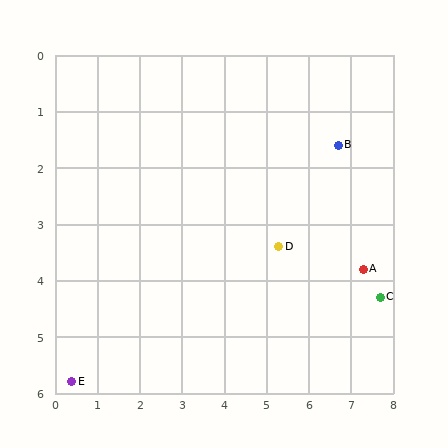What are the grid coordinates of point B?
Point B is at approximately (6.7, 1.6).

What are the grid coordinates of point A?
Point A is at approximately (7.3, 3.8).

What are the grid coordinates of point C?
Point C is at approximately (7.7, 4.3).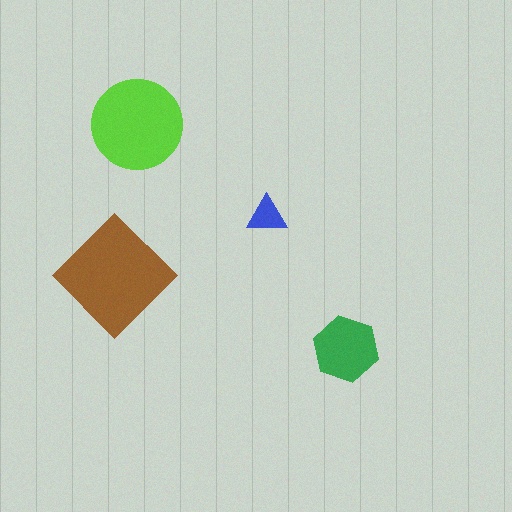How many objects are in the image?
There are 4 objects in the image.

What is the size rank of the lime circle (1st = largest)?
2nd.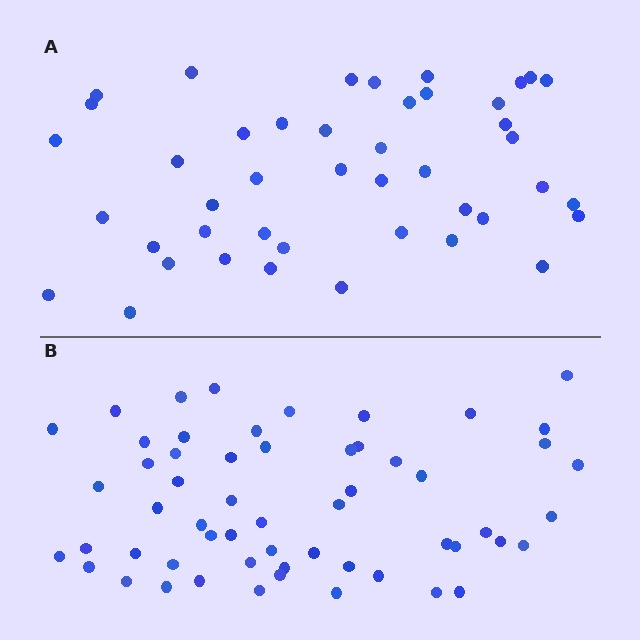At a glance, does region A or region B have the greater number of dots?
Region B (the bottom region) has more dots.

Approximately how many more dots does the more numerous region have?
Region B has approximately 15 more dots than region A.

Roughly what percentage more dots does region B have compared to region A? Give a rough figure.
About 30% more.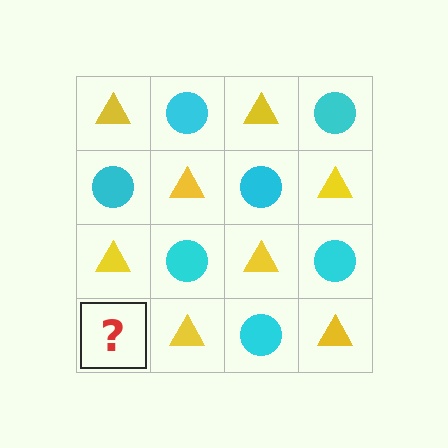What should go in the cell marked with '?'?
The missing cell should contain a cyan circle.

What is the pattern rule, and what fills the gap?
The rule is that it alternates yellow triangle and cyan circle in a checkerboard pattern. The gap should be filled with a cyan circle.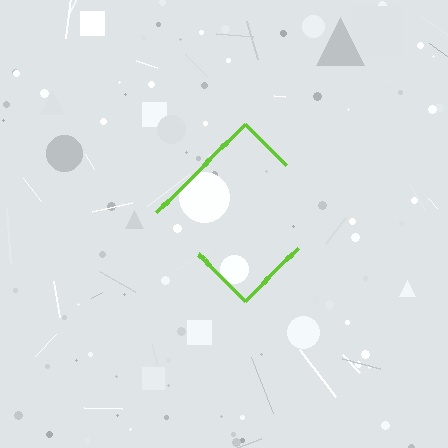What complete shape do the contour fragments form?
The contour fragments form a diamond.